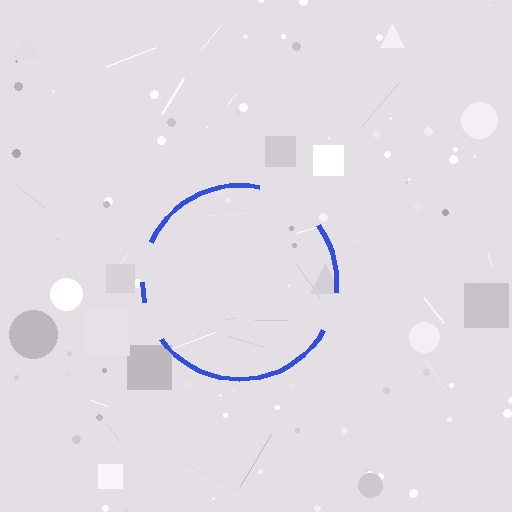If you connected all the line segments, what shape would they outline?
They would outline a circle.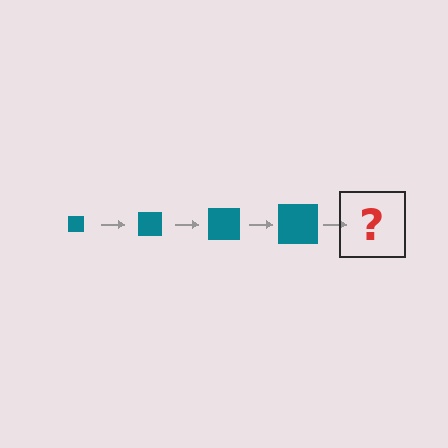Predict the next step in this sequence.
The next step is a teal square, larger than the previous one.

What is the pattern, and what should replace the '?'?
The pattern is that the square gets progressively larger each step. The '?' should be a teal square, larger than the previous one.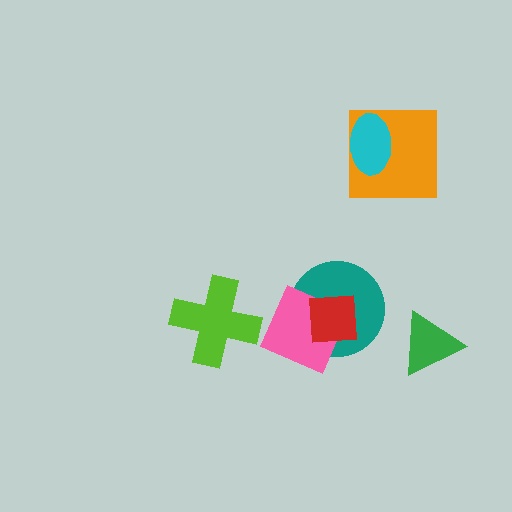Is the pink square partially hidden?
Yes, it is partially covered by another shape.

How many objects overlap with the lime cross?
0 objects overlap with the lime cross.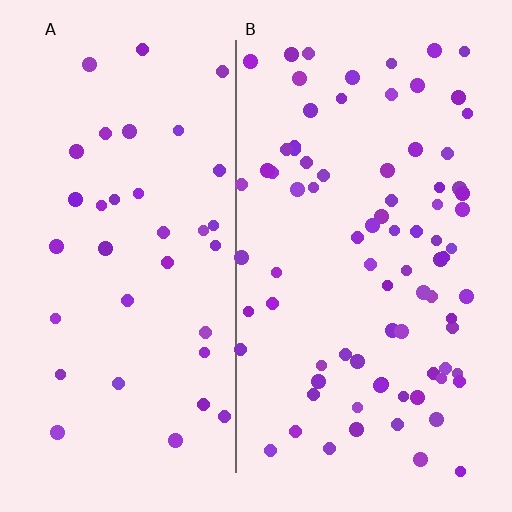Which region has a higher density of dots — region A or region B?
B (the right).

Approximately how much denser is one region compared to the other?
Approximately 2.3× — region B over region A.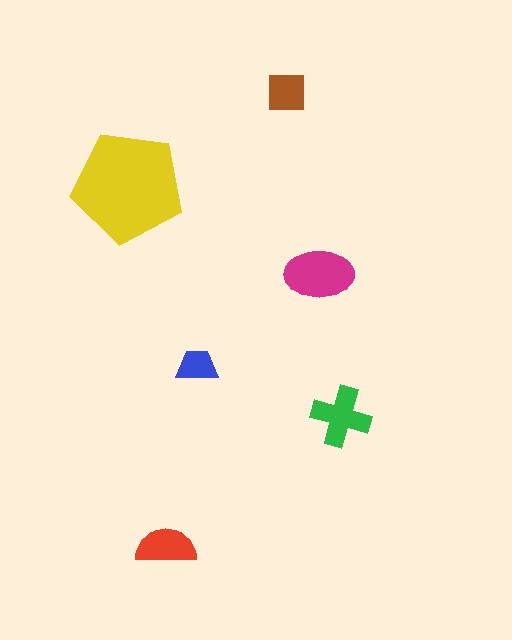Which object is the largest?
The yellow pentagon.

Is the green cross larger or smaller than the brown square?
Larger.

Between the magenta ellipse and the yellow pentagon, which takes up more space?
The yellow pentagon.